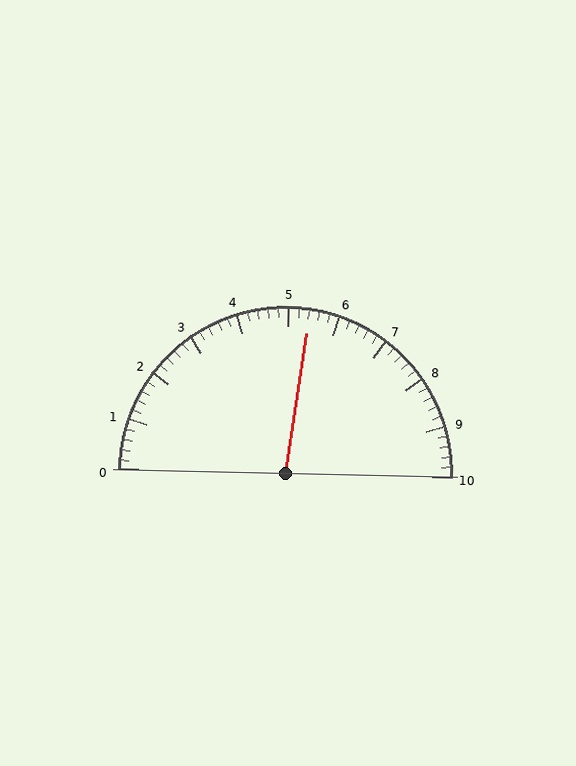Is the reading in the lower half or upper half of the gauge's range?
The reading is in the upper half of the range (0 to 10).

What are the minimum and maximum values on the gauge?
The gauge ranges from 0 to 10.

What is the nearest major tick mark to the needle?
The nearest major tick mark is 5.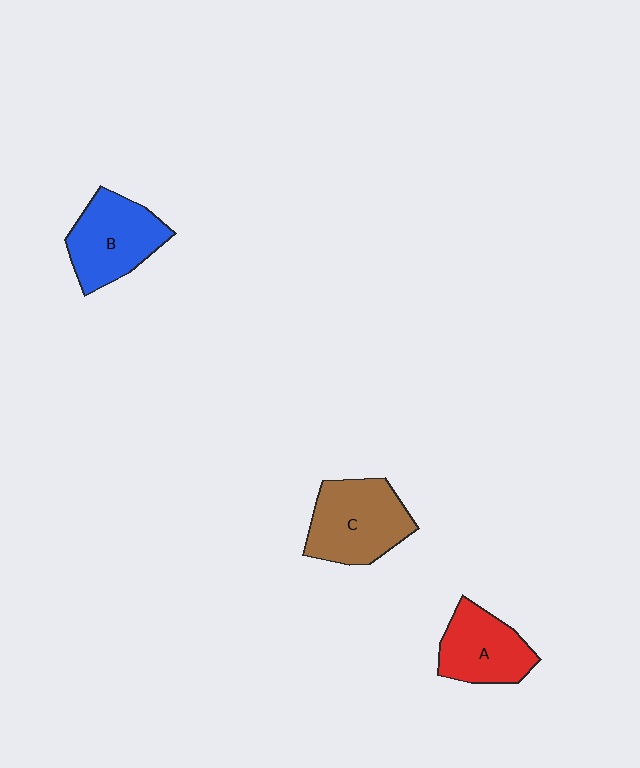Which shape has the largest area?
Shape C (brown).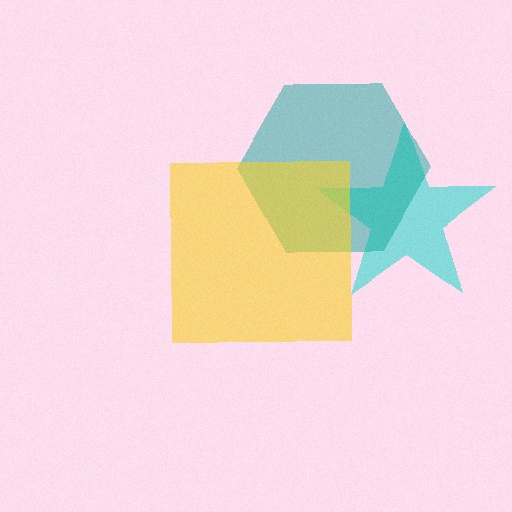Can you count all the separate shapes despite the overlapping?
Yes, there are 3 separate shapes.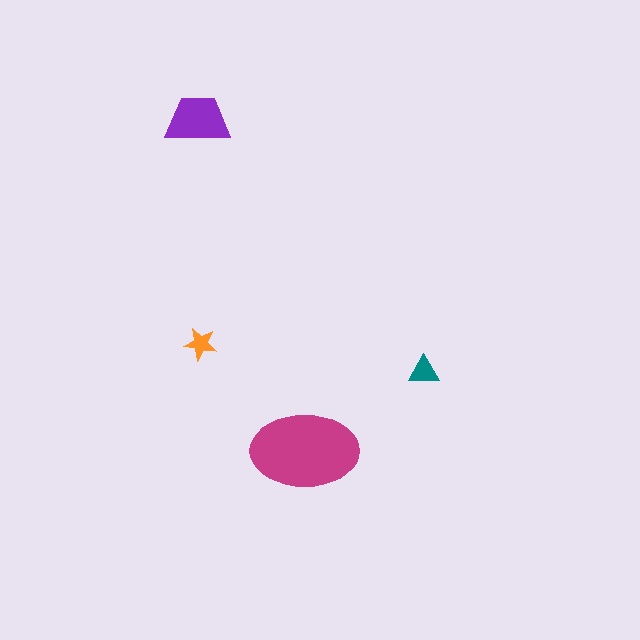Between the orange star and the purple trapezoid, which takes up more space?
The purple trapezoid.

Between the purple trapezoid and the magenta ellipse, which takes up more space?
The magenta ellipse.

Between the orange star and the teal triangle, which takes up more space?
The teal triangle.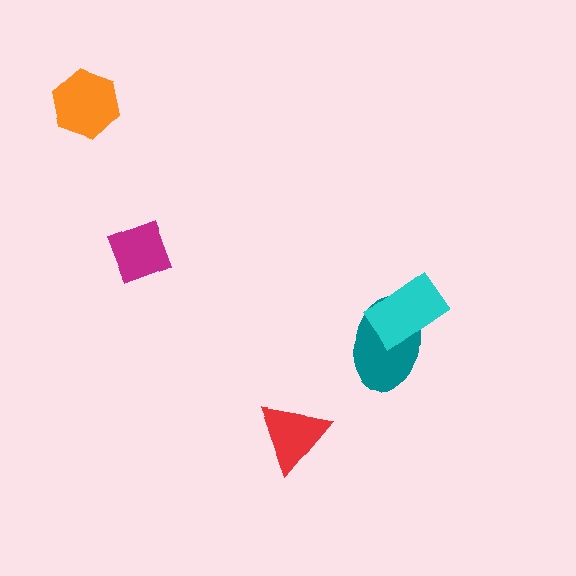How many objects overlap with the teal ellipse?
1 object overlaps with the teal ellipse.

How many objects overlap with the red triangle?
0 objects overlap with the red triangle.